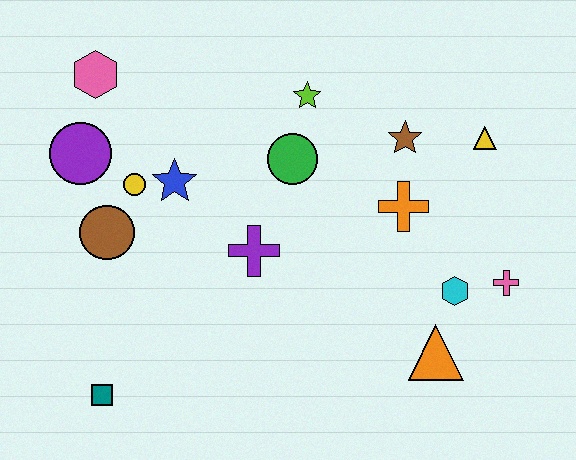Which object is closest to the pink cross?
The cyan hexagon is closest to the pink cross.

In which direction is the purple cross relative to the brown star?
The purple cross is to the left of the brown star.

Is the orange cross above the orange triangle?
Yes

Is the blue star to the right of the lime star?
No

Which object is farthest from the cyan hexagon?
The pink hexagon is farthest from the cyan hexagon.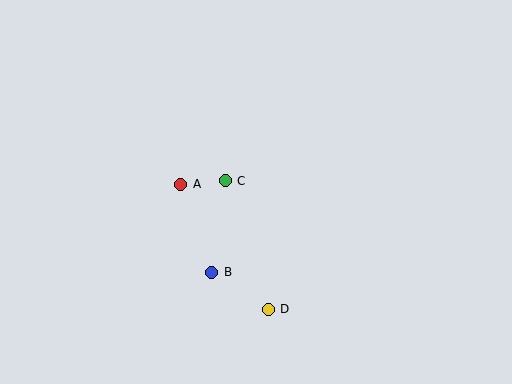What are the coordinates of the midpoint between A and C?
The midpoint between A and C is at (203, 183).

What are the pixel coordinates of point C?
Point C is at (225, 181).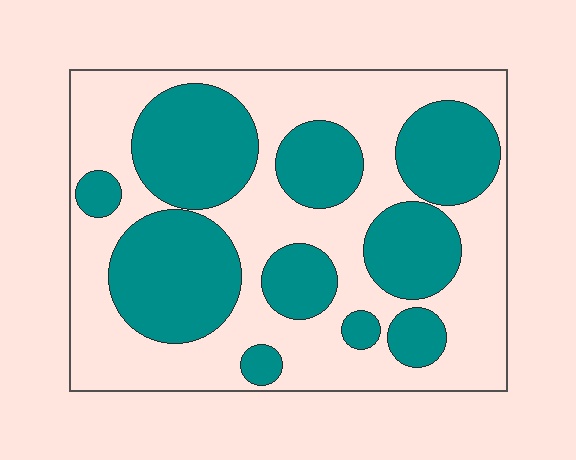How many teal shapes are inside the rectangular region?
10.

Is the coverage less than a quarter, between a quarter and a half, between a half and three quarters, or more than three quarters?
Between a quarter and a half.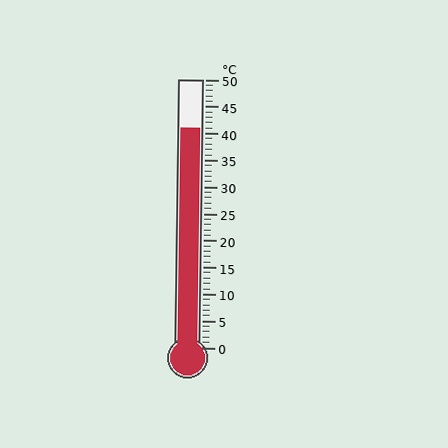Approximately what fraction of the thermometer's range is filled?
The thermometer is filled to approximately 80% of its range.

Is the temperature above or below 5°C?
The temperature is above 5°C.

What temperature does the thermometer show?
The thermometer shows approximately 41°C.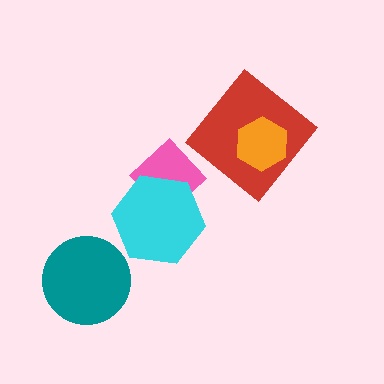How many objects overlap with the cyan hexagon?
1 object overlaps with the cyan hexagon.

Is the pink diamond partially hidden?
Yes, it is partially covered by another shape.